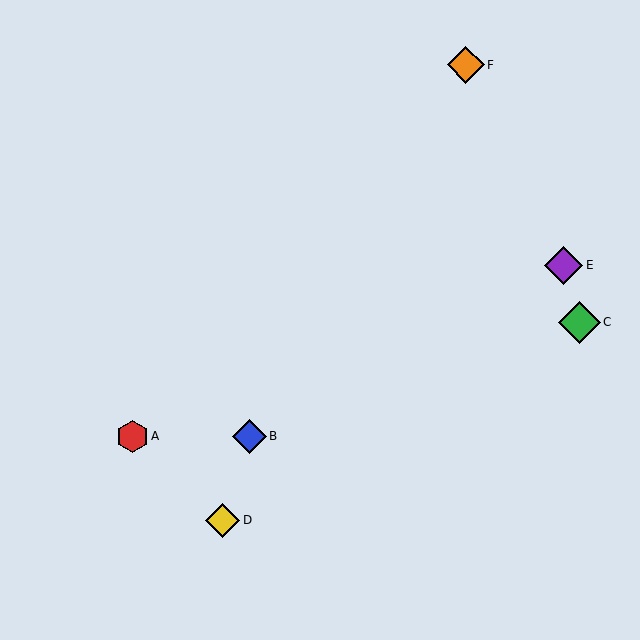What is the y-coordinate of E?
Object E is at y≈265.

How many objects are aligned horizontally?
2 objects (A, B) are aligned horizontally.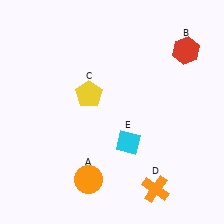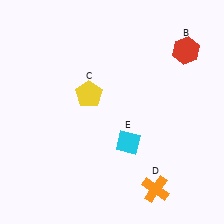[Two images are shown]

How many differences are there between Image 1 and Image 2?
There is 1 difference between the two images.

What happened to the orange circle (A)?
The orange circle (A) was removed in Image 2. It was in the bottom-left area of Image 1.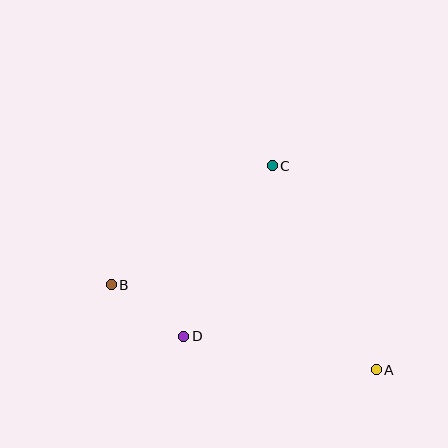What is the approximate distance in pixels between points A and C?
The distance between A and C is approximately 229 pixels.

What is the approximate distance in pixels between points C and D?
The distance between C and D is approximately 192 pixels.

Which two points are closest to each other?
Points B and D are closest to each other.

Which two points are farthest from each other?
Points A and B are farthest from each other.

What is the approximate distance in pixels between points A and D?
The distance between A and D is approximately 195 pixels.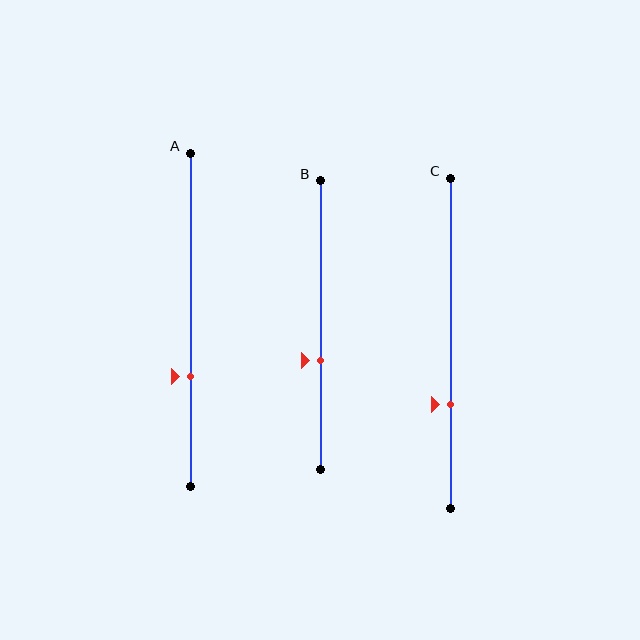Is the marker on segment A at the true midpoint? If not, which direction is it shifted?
No, the marker on segment A is shifted downward by about 17% of the segment length.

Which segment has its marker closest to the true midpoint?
Segment B has its marker closest to the true midpoint.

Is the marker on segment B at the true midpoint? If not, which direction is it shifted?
No, the marker on segment B is shifted downward by about 12% of the segment length.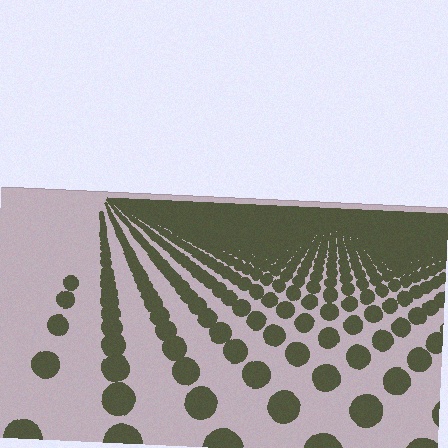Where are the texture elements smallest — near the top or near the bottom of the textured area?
Near the top.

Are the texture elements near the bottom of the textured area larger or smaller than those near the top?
Larger. Near the bottom, elements are closer to the viewer and appear at a bigger on-screen size.